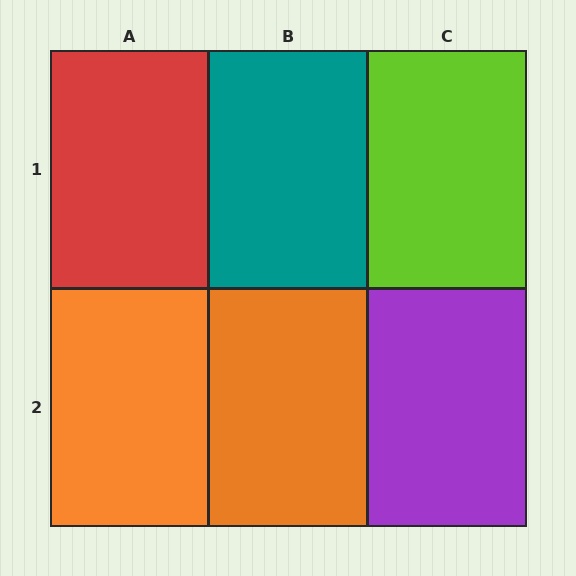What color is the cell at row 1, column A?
Red.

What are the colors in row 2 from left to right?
Orange, orange, purple.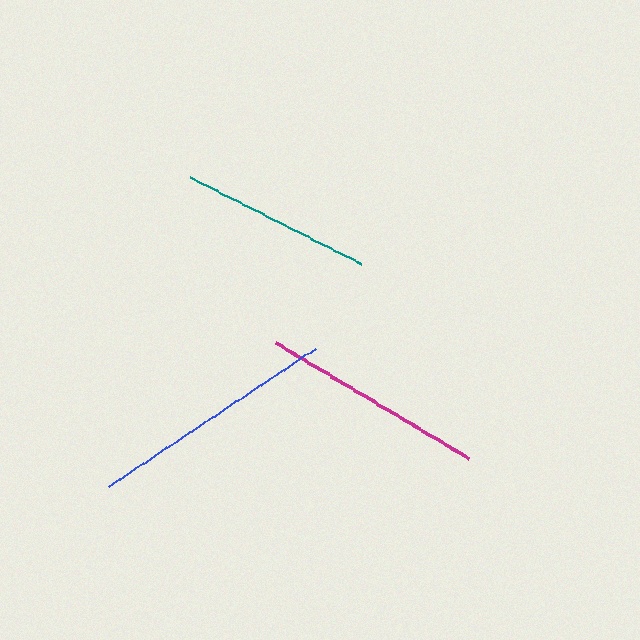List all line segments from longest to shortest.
From longest to shortest: blue, magenta, teal.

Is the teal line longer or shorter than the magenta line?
The magenta line is longer than the teal line.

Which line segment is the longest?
The blue line is the longest at approximately 249 pixels.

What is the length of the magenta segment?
The magenta segment is approximately 225 pixels long.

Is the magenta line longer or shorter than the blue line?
The blue line is longer than the magenta line.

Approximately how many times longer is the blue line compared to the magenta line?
The blue line is approximately 1.1 times the length of the magenta line.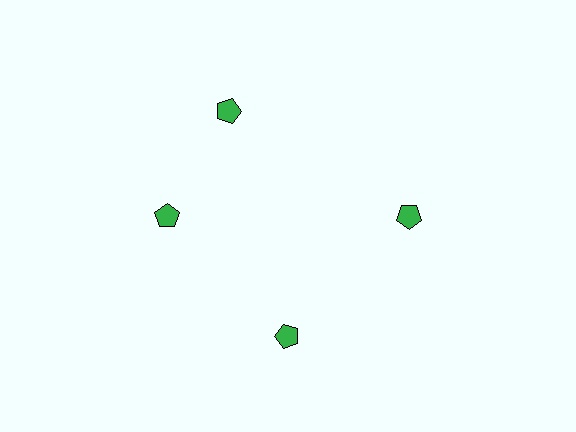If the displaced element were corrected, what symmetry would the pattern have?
It would have 4-fold rotational symmetry — the pattern would map onto itself every 90 degrees.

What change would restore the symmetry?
The symmetry would be restored by rotating it back into even spacing with its neighbors so that all 4 pentagons sit at equal angles and equal distance from the center.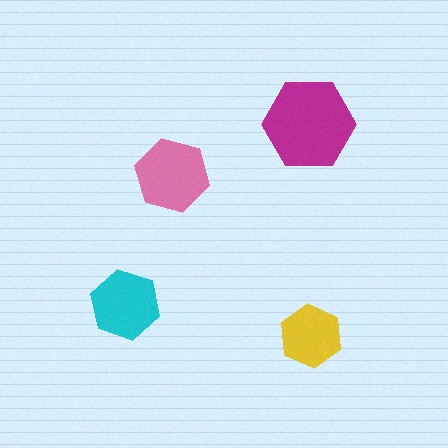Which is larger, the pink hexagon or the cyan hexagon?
The pink one.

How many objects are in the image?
There are 4 objects in the image.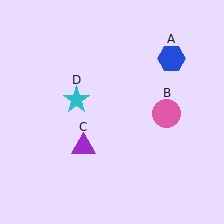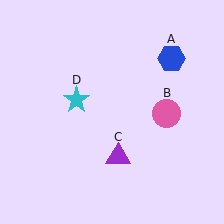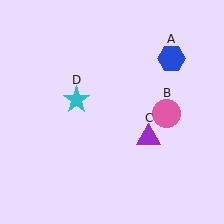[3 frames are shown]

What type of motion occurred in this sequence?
The purple triangle (object C) rotated counterclockwise around the center of the scene.